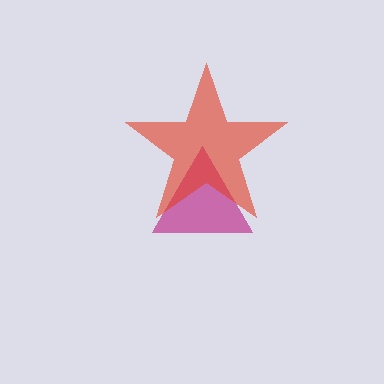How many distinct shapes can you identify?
There are 2 distinct shapes: a magenta triangle, a red star.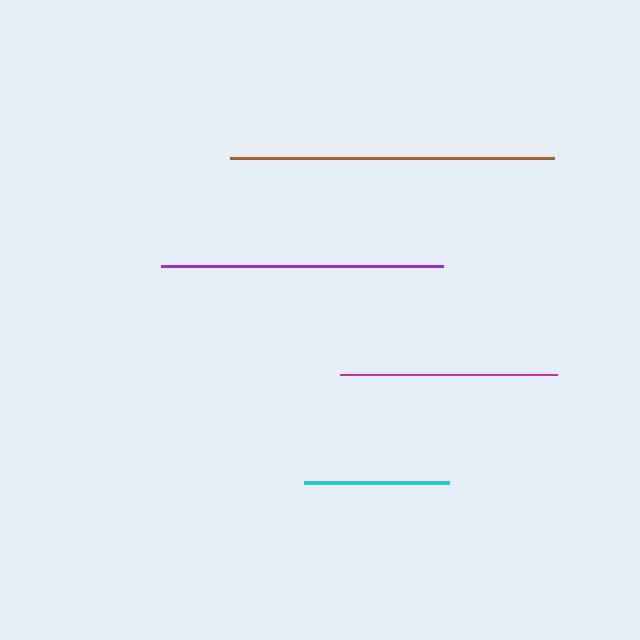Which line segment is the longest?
The brown line is the longest at approximately 324 pixels.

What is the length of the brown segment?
The brown segment is approximately 324 pixels long.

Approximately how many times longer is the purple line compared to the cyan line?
The purple line is approximately 1.9 times the length of the cyan line.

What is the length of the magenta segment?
The magenta segment is approximately 217 pixels long.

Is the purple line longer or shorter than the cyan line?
The purple line is longer than the cyan line.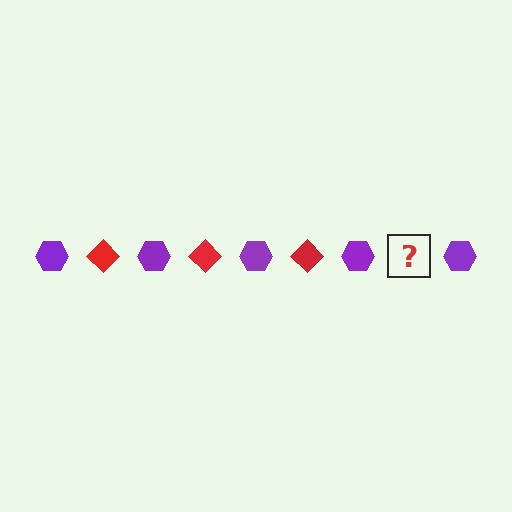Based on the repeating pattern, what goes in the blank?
The blank should be a red diamond.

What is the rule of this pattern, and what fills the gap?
The rule is that the pattern alternates between purple hexagon and red diamond. The gap should be filled with a red diamond.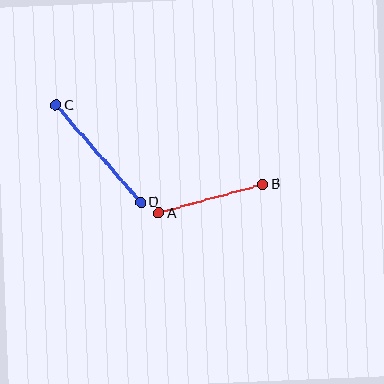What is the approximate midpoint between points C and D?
The midpoint is at approximately (98, 154) pixels.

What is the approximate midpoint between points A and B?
The midpoint is at approximately (210, 199) pixels.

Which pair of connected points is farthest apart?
Points C and D are farthest apart.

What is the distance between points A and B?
The distance is approximately 108 pixels.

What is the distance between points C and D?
The distance is approximately 129 pixels.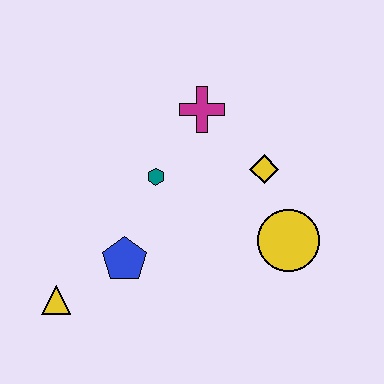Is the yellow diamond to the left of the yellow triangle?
No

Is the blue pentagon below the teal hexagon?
Yes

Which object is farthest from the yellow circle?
The yellow triangle is farthest from the yellow circle.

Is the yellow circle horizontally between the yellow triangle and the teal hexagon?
No